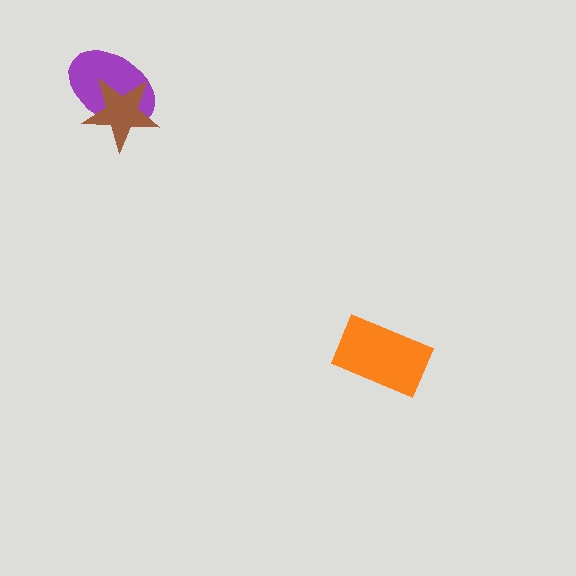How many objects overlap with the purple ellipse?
1 object overlaps with the purple ellipse.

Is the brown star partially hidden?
No, no other shape covers it.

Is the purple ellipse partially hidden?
Yes, it is partially covered by another shape.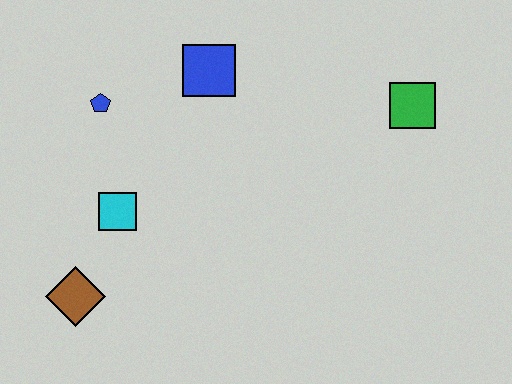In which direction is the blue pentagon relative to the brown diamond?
The blue pentagon is above the brown diamond.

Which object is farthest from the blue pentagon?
The green square is farthest from the blue pentagon.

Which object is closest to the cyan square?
The brown diamond is closest to the cyan square.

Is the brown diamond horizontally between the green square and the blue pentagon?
No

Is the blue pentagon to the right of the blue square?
No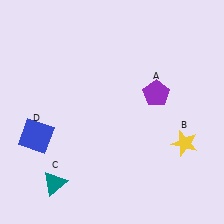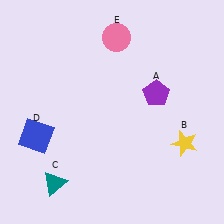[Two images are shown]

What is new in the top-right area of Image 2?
A pink circle (E) was added in the top-right area of Image 2.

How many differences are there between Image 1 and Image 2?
There is 1 difference between the two images.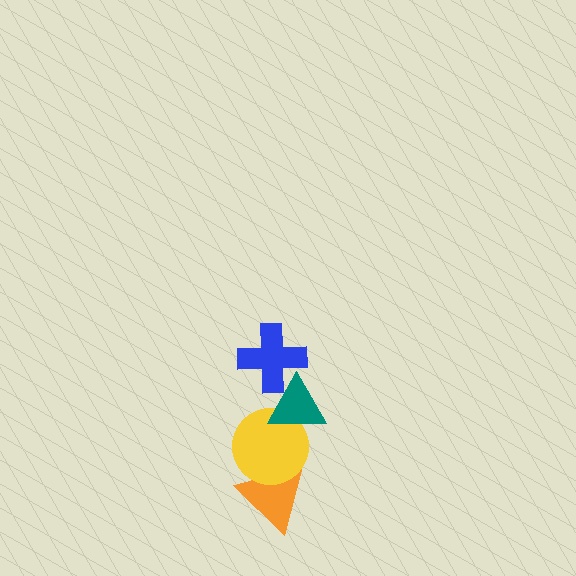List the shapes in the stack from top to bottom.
From top to bottom: the blue cross, the teal triangle, the yellow circle, the orange triangle.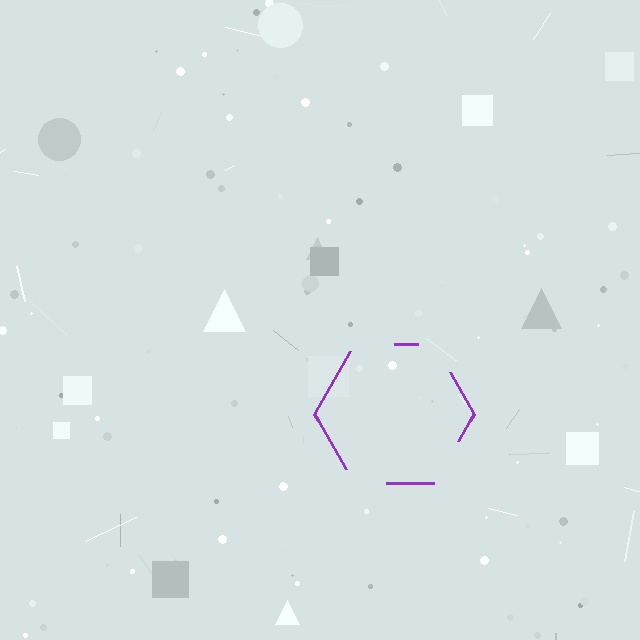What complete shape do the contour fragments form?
The contour fragments form a hexagon.